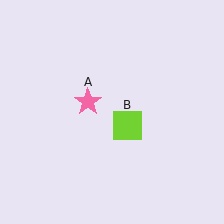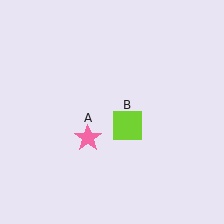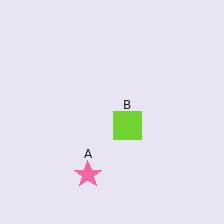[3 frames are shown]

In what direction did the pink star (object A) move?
The pink star (object A) moved down.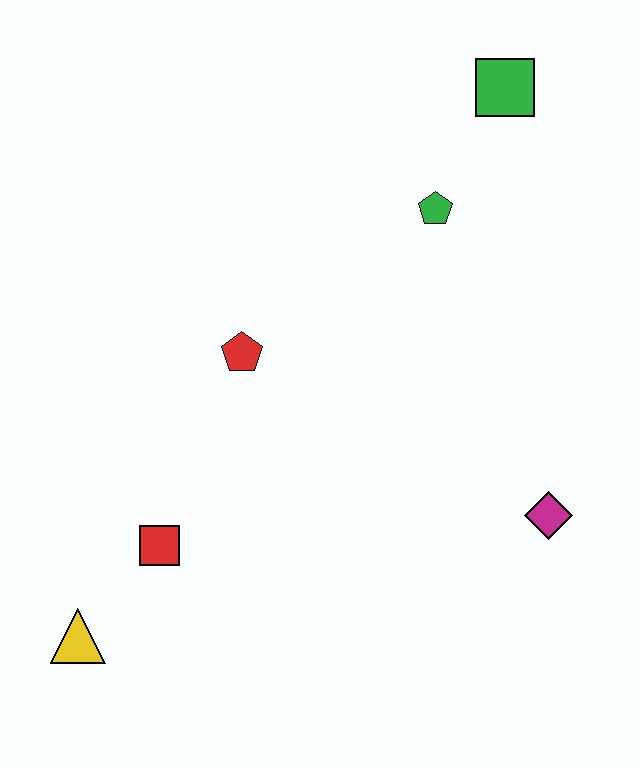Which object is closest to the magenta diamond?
The green pentagon is closest to the magenta diamond.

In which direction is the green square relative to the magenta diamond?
The green square is above the magenta diamond.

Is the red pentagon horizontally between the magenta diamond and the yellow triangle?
Yes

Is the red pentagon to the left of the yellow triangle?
No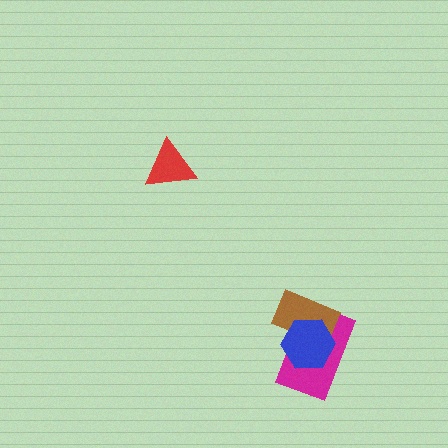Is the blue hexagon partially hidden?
No, no other shape covers it.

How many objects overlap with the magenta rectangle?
2 objects overlap with the magenta rectangle.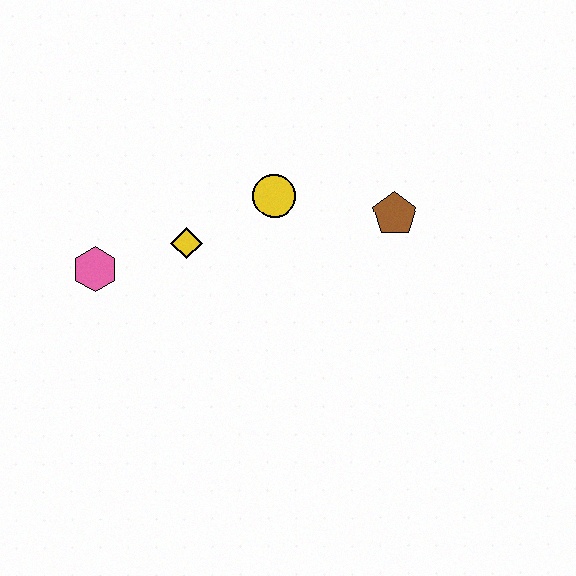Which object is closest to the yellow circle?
The yellow diamond is closest to the yellow circle.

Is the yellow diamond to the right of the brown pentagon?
No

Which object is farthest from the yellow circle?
The pink hexagon is farthest from the yellow circle.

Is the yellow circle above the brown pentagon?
Yes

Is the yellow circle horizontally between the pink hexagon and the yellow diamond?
No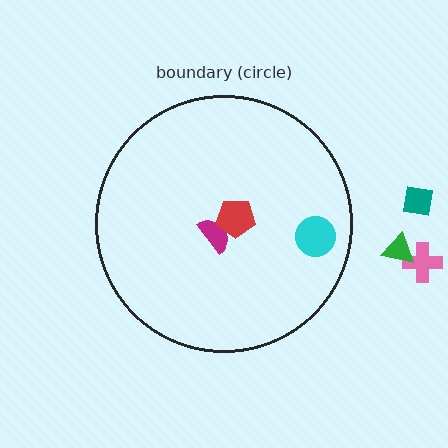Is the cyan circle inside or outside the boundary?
Inside.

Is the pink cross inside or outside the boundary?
Outside.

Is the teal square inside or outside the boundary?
Outside.